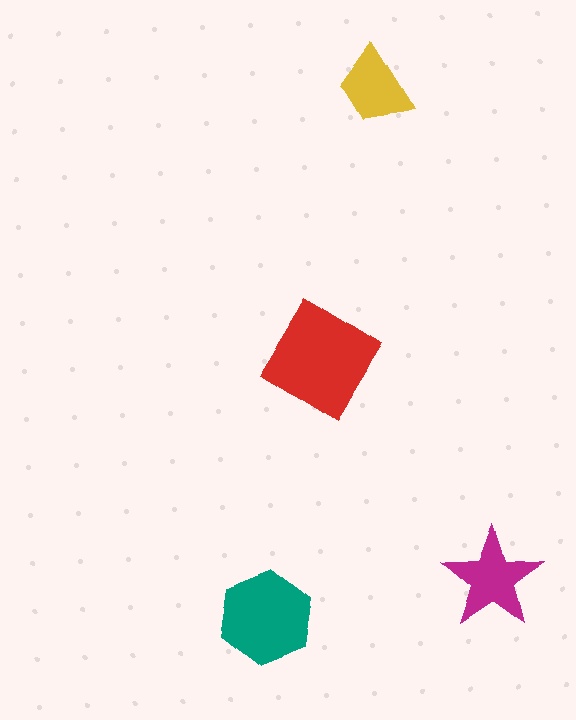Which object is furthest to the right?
The magenta star is rightmost.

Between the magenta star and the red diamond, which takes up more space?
The red diamond.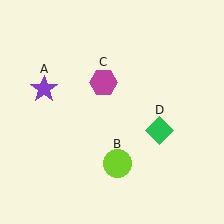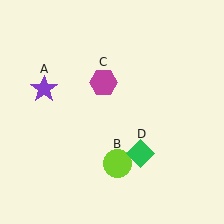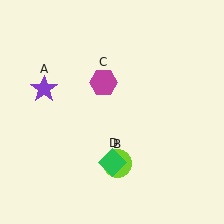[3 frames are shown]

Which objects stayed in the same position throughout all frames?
Purple star (object A) and lime circle (object B) and magenta hexagon (object C) remained stationary.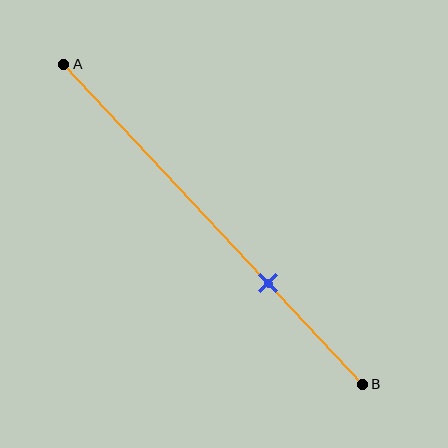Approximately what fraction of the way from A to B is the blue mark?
The blue mark is approximately 70% of the way from A to B.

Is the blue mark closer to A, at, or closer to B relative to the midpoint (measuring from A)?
The blue mark is closer to point B than the midpoint of segment AB.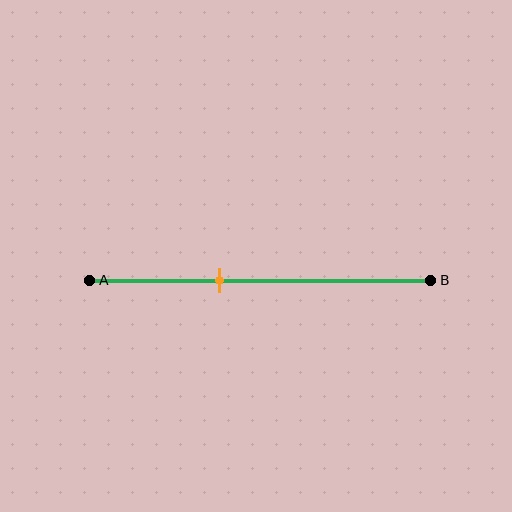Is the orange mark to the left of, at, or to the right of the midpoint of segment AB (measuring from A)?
The orange mark is to the left of the midpoint of segment AB.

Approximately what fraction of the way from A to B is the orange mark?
The orange mark is approximately 40% of the way from A to B.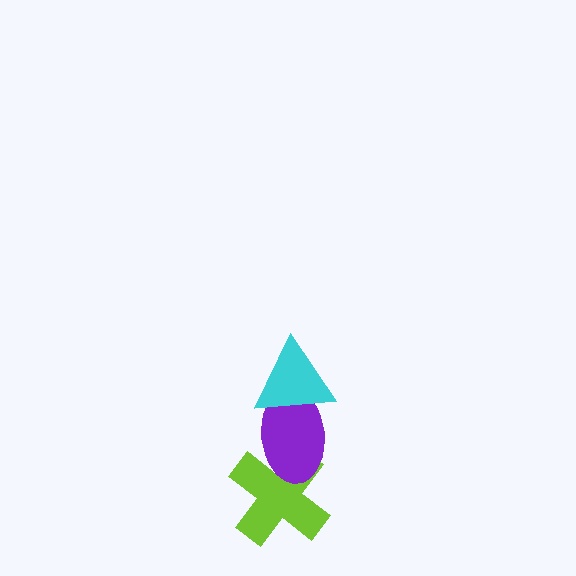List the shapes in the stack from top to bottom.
From top to bottom: the cyan triangle, the purple ellipse, the lime cross.